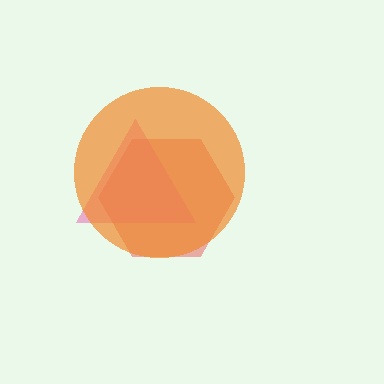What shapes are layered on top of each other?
The layered shapes are: a red hexagon, a pink triangle, an orange circle.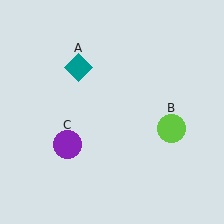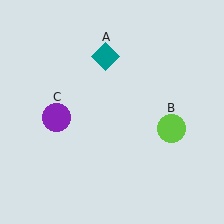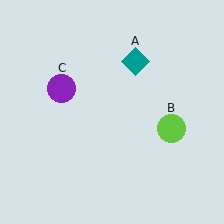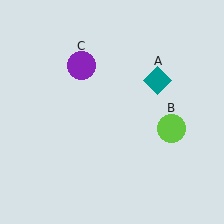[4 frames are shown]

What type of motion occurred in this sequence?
The teal diamond (object A), purple circle (object C) rotated clockwise around the center of the scene.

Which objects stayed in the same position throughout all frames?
Lime circle (object B) remained stationary.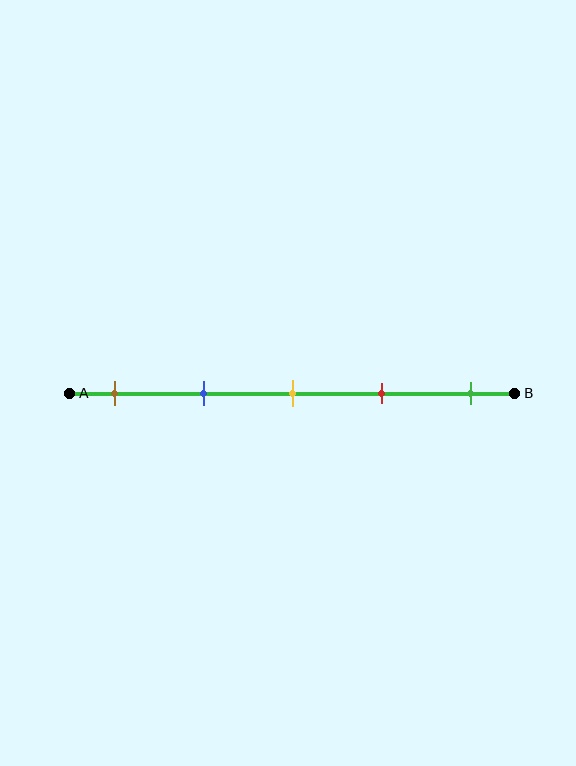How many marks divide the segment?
There are 5 marks dividing the segment.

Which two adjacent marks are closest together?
The yellow and red marks are the closest adjacent pair.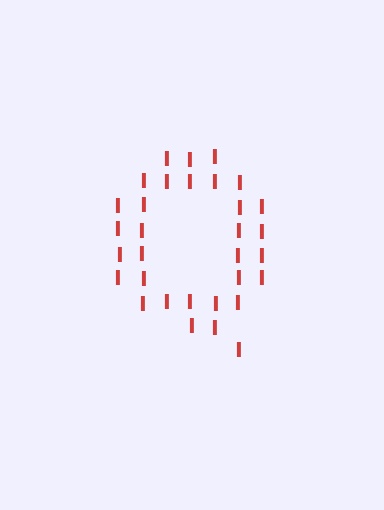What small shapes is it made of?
It is made of small letter I's.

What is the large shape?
The large shape is the letter Q.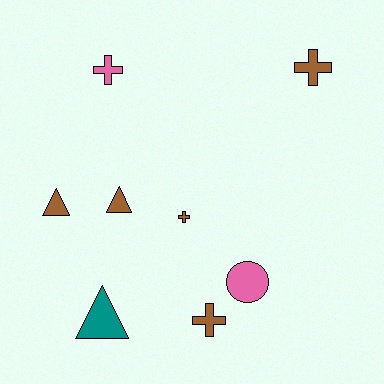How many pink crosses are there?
There is 1 pink cross.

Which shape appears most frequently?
Cross, with 4 objects.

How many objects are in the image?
There are 8 objects.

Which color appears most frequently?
Brown, with 5 objects.